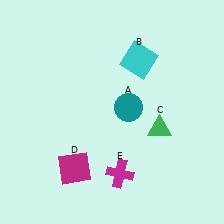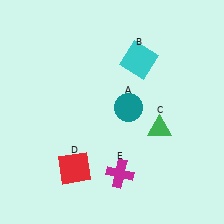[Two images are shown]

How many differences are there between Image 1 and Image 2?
There is 1 difference between the two images.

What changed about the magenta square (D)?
In Image 1, D is magenta. In Image 2, it changed to red.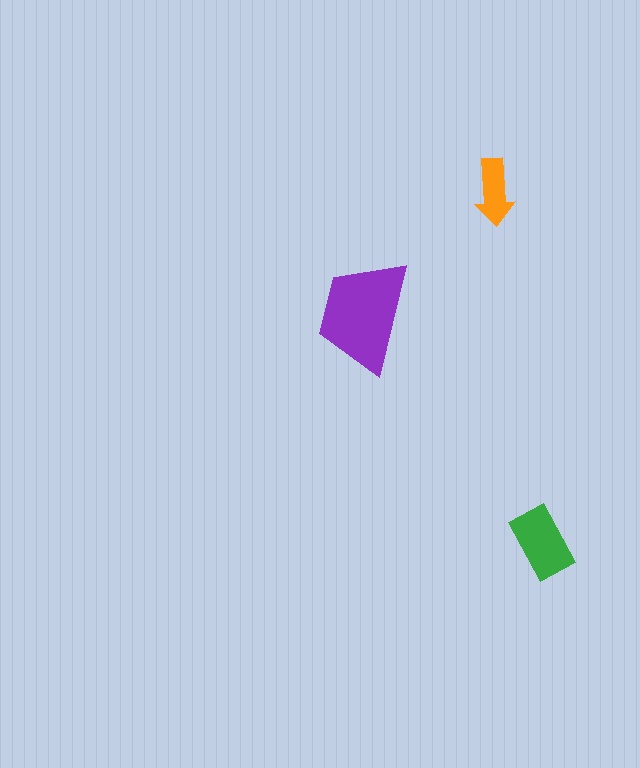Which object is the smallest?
The orange arrow.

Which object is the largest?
The purple trapezoid.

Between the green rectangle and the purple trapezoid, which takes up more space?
The purple trapezoid.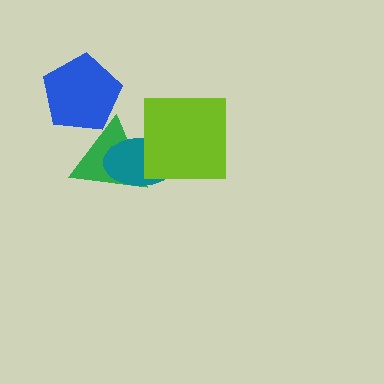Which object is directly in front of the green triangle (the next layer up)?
The blue pentagon is directly in front of the green triangle.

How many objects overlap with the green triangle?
3 objects overlap with the green triangle.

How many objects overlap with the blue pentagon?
1 object overlaps with the blue pentagon.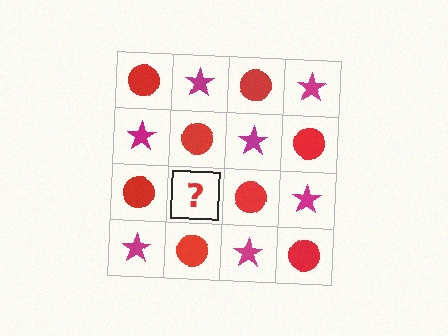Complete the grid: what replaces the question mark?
The question mark should be replaced with a magenta star.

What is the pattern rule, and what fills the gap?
The rule is that it alternates red circle and magenta star in a checkerboard pattern. The gap should be filled with a magenta star.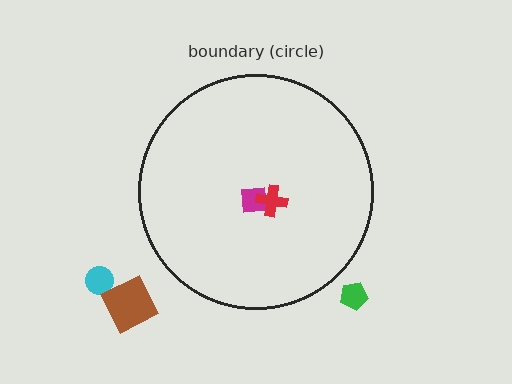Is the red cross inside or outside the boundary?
Inside.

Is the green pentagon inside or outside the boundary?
Outside.